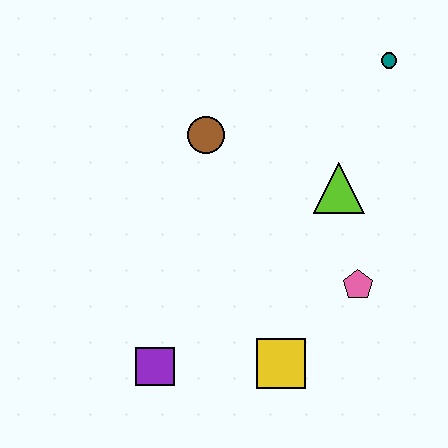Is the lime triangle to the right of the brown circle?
Yes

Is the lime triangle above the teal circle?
No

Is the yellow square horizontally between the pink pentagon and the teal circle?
No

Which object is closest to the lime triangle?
The pink pentagon is closest to the lime triangle.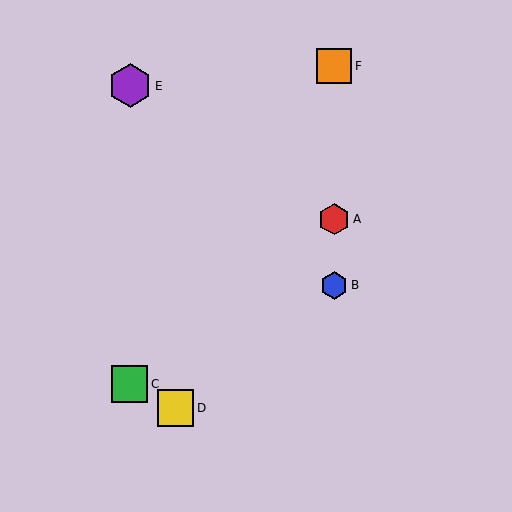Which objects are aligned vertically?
Objects A, B, F are aligned vertically.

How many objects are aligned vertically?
3 objects (A, B, F) are aligned vertically.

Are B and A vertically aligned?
Yes, both are at x≈334.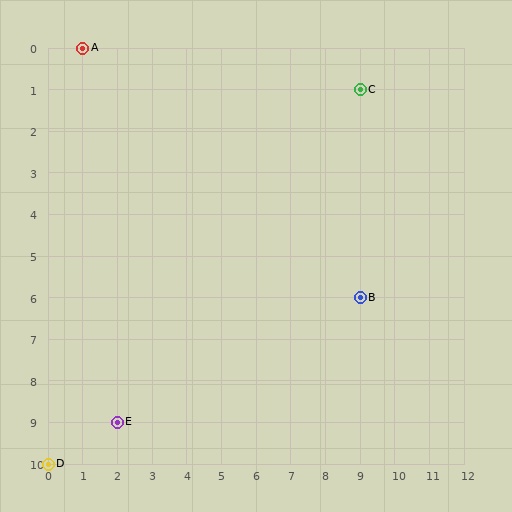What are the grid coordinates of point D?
Point D is at grid coordinates (0, 10).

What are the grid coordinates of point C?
Point C is at grid coordinates (9, 1).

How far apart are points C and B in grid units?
Points C and B are 5 rows apart.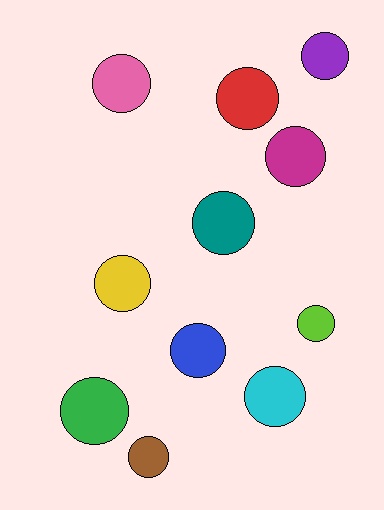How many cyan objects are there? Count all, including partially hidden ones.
There is 1 cyan object.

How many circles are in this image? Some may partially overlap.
There are 11 circles.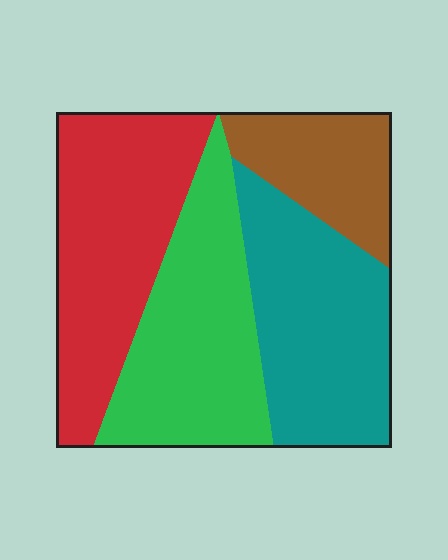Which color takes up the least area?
Brown, at roughly 15%.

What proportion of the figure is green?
Green covers about 30% of the figure.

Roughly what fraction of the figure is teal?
Teal takes up about one quarter (1/4) of the figure.